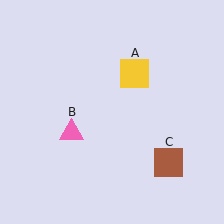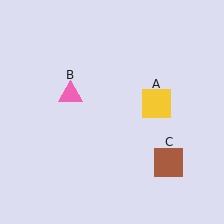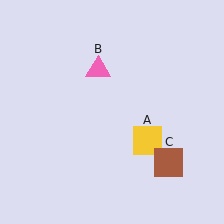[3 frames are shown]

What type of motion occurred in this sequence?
The yellow square (object A), pink triangle (object B) rotated clockwise around the center of the scene.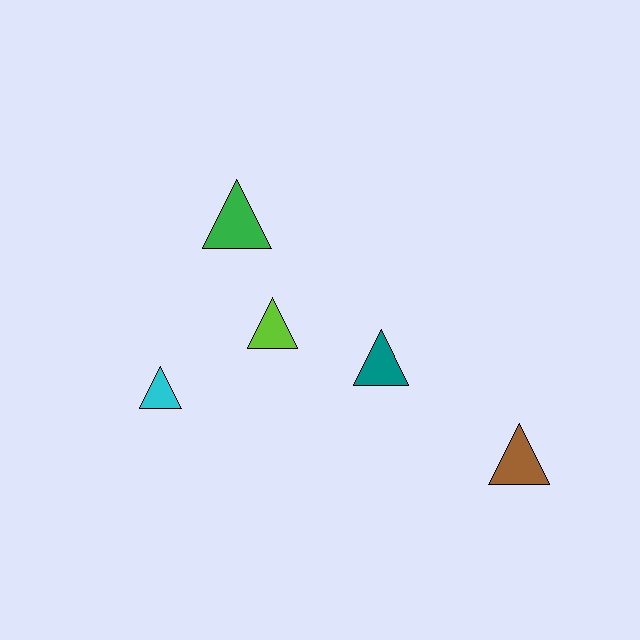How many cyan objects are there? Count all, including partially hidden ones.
There is 1 cyan object.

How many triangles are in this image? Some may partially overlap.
There are 5 triangles.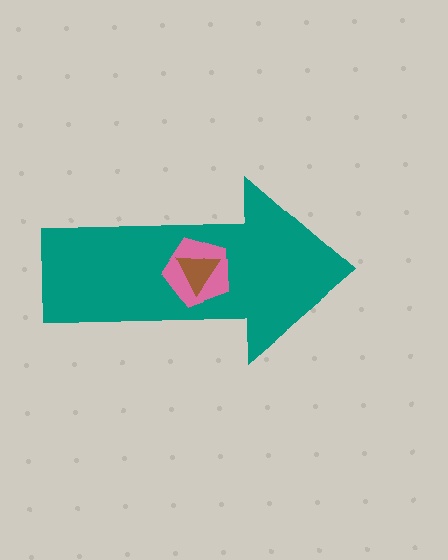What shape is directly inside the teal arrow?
The pink pentagon.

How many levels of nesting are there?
3.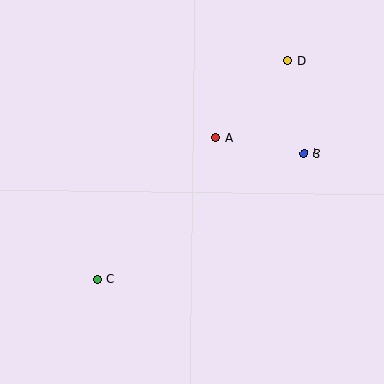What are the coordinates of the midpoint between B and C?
The midpoint between B and C is at (200, 216).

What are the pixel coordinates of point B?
Point B is at (303, 154).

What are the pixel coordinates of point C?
Point C is at (97, 279).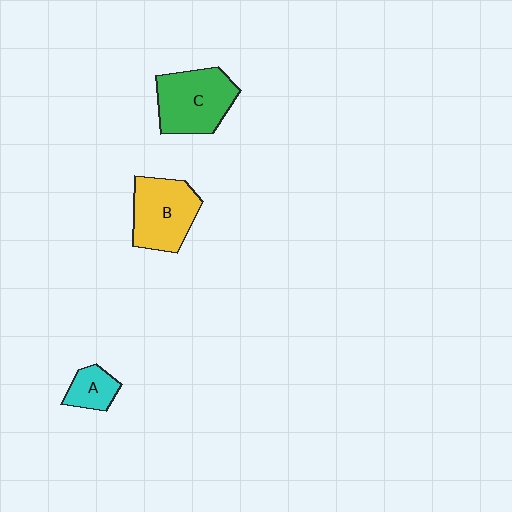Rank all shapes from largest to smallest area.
From largest to smallest: C (green), B (yellow), A (cyan).